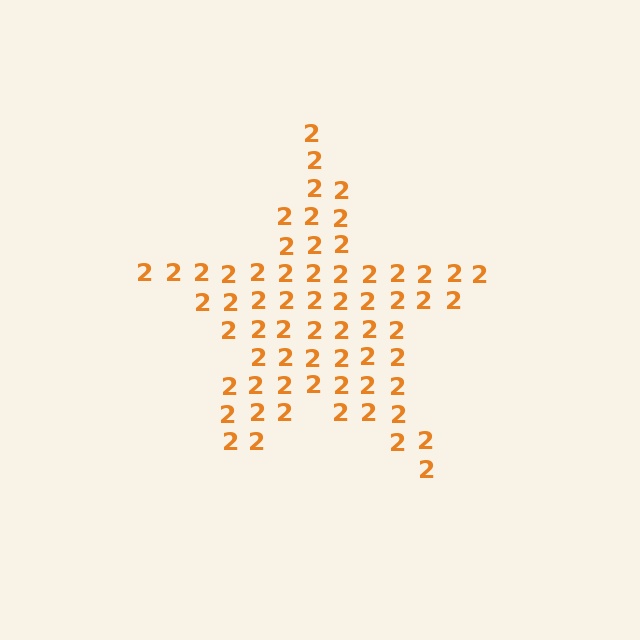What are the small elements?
The small elements are digit 2's.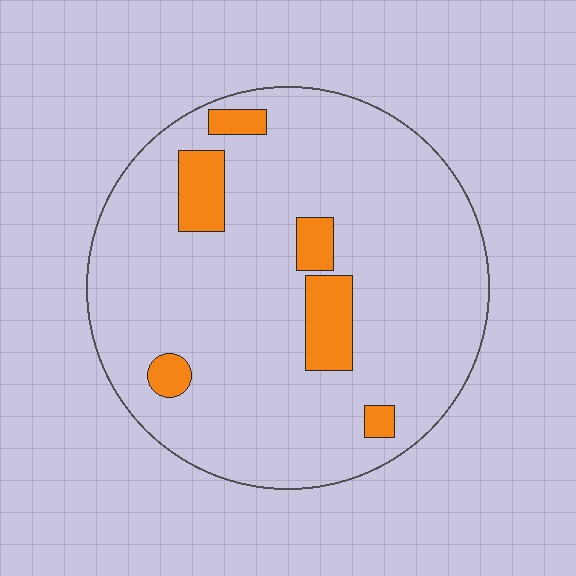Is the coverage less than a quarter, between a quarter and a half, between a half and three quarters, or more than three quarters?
Less than a quarter.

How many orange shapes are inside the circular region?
6.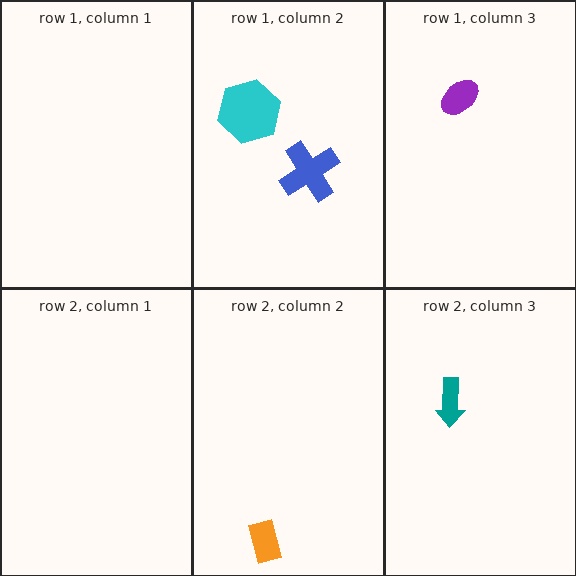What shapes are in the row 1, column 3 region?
The purple ellipse.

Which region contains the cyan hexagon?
The row 1, column 2 region.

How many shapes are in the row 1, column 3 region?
1.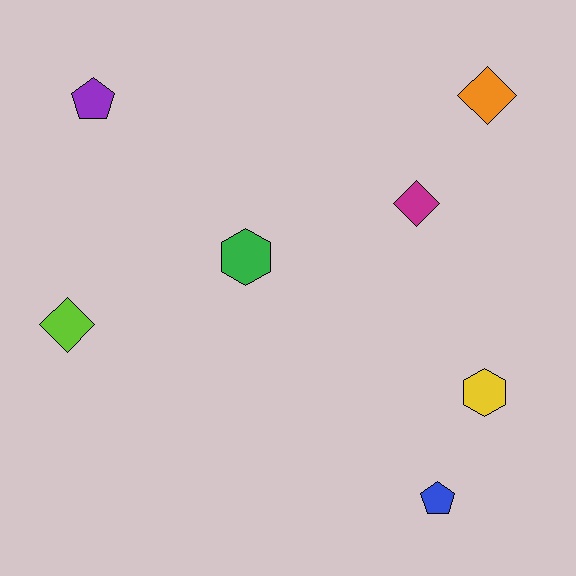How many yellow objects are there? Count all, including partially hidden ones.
There is 1 yellow object.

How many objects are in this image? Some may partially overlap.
There are 7 objects.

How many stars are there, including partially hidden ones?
There are no stars.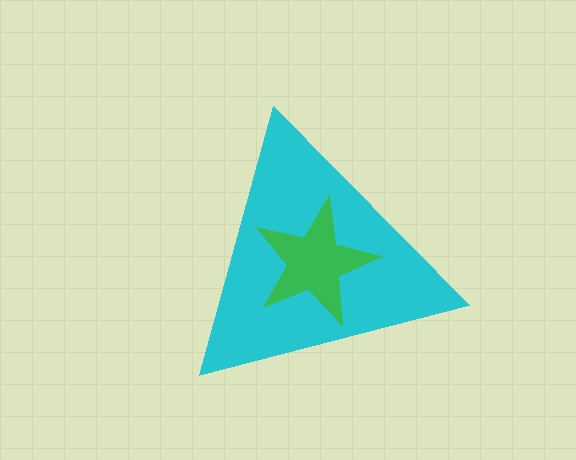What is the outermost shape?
The cyan triangle.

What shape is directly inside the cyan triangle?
The green star.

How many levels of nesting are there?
2.